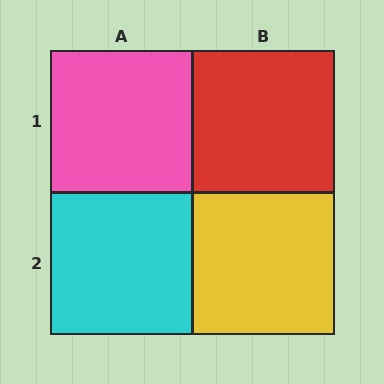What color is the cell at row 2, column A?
Cyan.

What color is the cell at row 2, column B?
Yellow.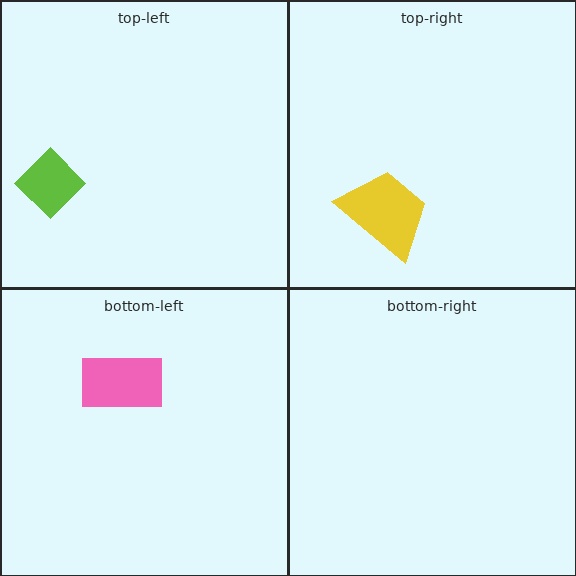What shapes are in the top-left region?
The lime diamond.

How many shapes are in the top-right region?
1.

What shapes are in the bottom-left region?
The pink rectangle.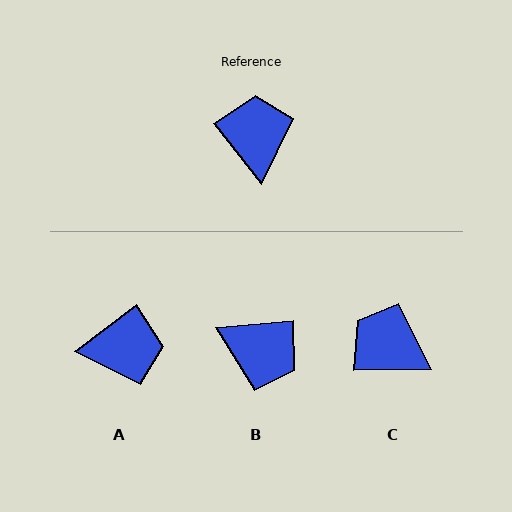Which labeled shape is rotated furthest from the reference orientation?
B, about 123 degrees away.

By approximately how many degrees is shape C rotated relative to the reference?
Approximately 53 degrees counter-clockwise.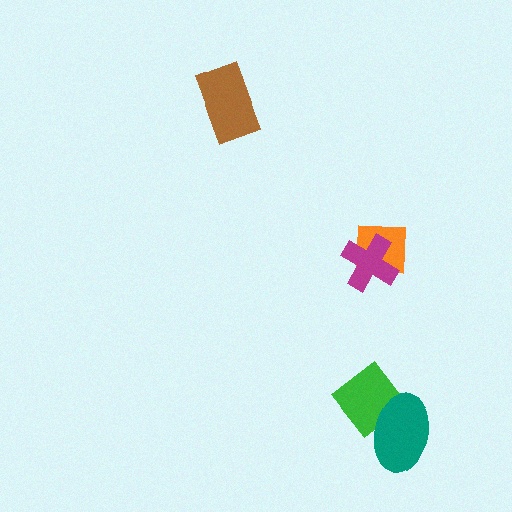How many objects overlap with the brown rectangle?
0 objects overlap with the brown rectangle.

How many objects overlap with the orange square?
1 object overlaps with the orange square.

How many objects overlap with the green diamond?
1 object overlaps with the green diamond.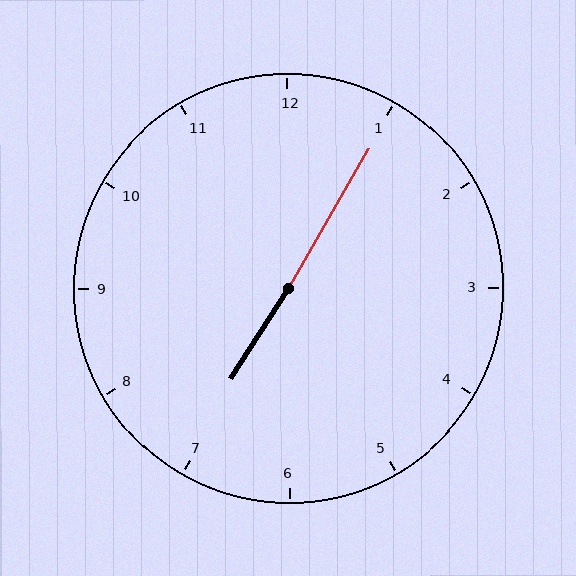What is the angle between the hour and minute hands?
Approximately 178 degrees.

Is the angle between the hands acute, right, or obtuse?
It is obtuse.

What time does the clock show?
7:05.